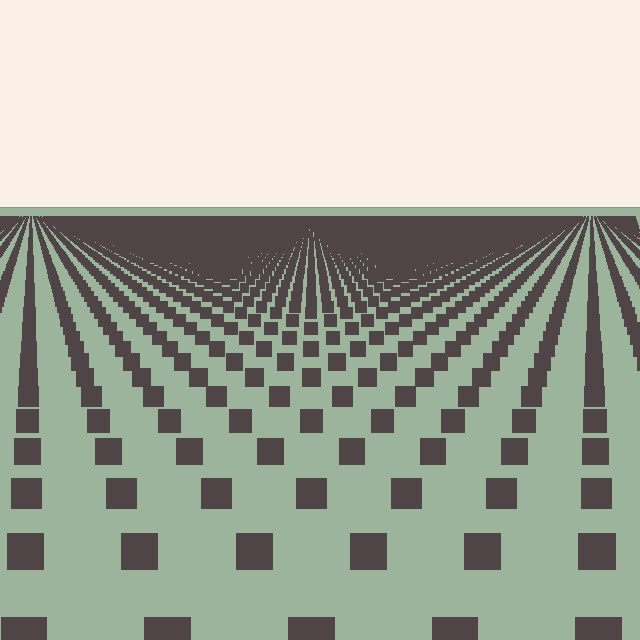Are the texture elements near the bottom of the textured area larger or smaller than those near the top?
Larger. Near the bottom, elements are closer to the viewer and appear at a bigger on-screen size.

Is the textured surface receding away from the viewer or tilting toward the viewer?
The surface is receding away from the viewer. Texture elements get smaller and denser toward the top.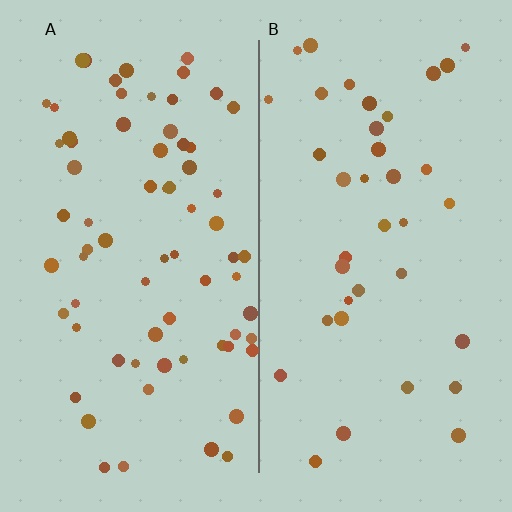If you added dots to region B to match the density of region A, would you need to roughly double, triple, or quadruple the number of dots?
Approximately double.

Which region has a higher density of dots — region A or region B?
A (the left).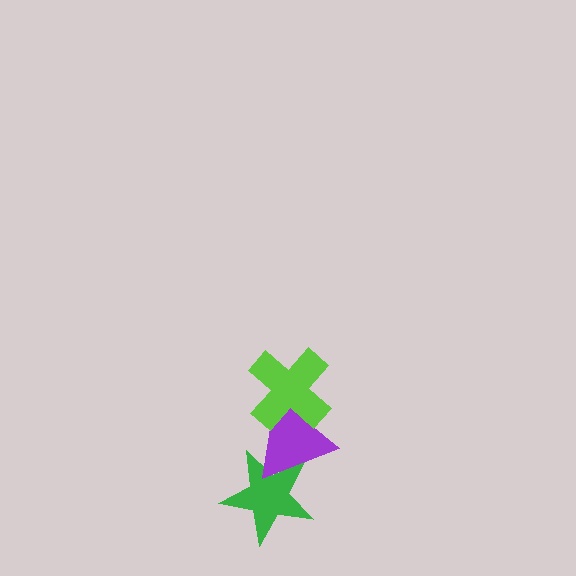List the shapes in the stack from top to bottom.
From top to bottom: the lime cross, the purple triangle, the green star.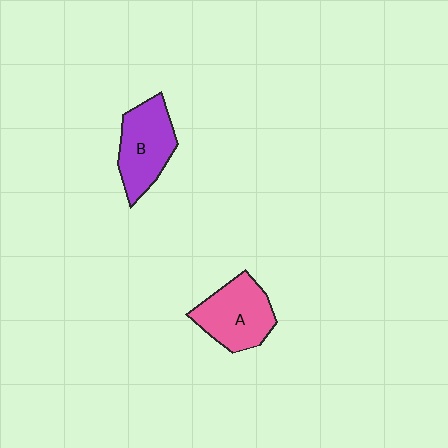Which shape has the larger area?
Shape A (pink).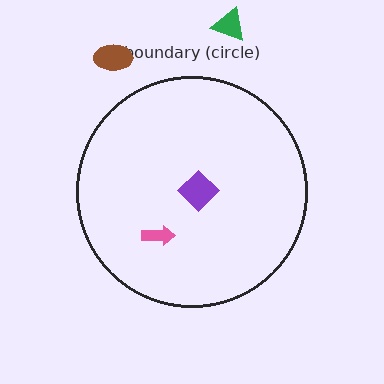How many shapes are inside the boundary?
2 inside, 2 outside.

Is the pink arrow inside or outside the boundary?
Inside.